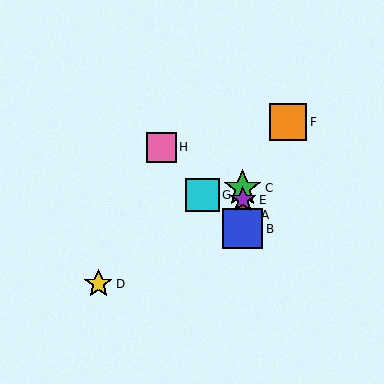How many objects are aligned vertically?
4 objects (A, B, C, E) are aligned vertically.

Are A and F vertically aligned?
No, A is at x≈243 and F is at x≈288.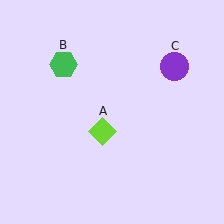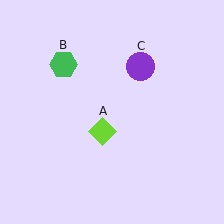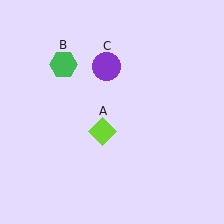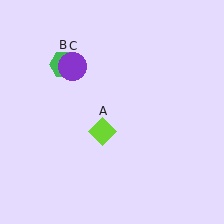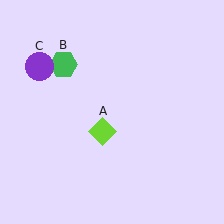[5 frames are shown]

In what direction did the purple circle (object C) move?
The purple circle (object C) moved left.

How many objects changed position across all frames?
1 object changed position: purple circle (object C).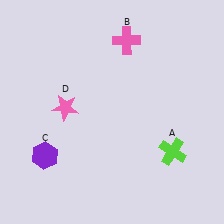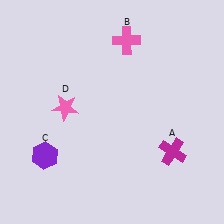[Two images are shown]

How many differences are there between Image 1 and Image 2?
There is 1 difference between the two images.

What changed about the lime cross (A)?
In Image 1, A is lime. In Image 2, it changed to magenta.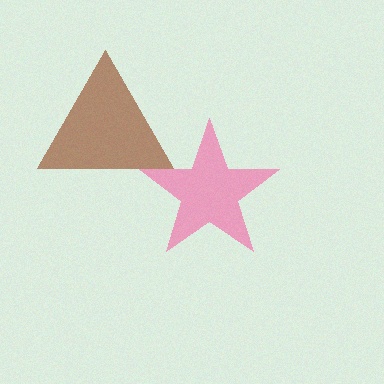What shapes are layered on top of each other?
The layered shapes are: a pink star, a brown triangle.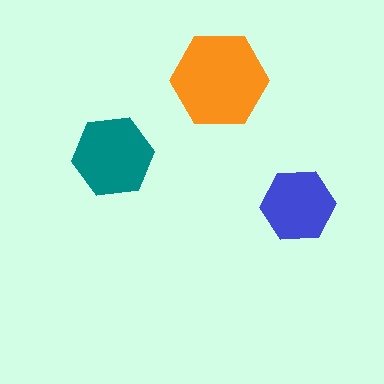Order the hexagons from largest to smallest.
the orange one, the teal one, the blue one.